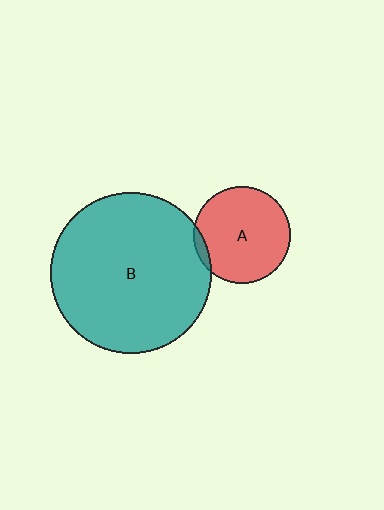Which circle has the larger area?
Circle B (teal).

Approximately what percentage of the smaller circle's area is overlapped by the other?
Approximately 5%.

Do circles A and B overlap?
Yes.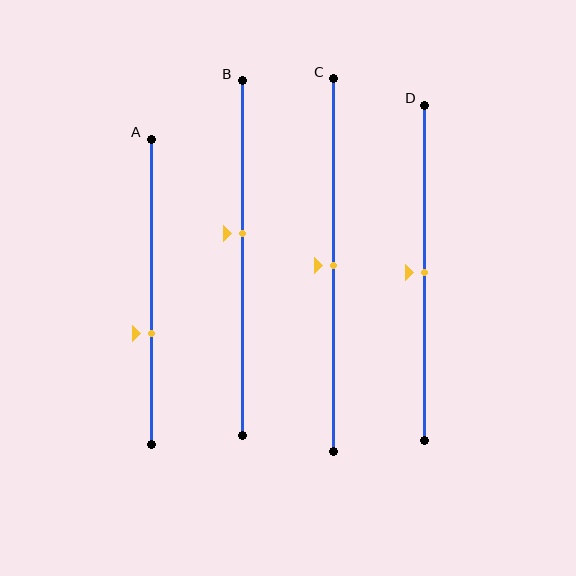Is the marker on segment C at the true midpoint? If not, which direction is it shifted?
Yes, the marker on segment C is at the true midpoint.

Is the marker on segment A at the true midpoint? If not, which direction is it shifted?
No, the marker on segment A is shifted downward by about 14% of the segment length.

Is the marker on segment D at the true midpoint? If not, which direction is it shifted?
Yes, the marker on segment D is at the true midpoint.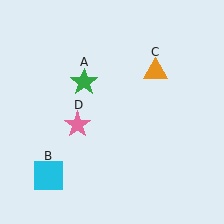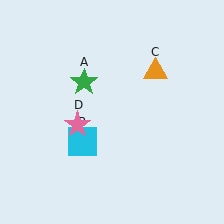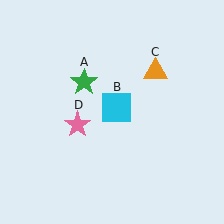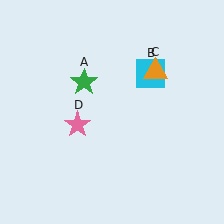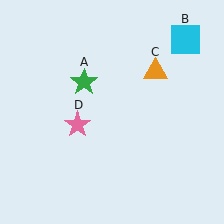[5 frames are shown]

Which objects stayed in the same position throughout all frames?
Green star (object A) and orange triangle (object C) and pink star (object D) remained stationary.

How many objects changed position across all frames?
1 object changed position: cyan square (object B).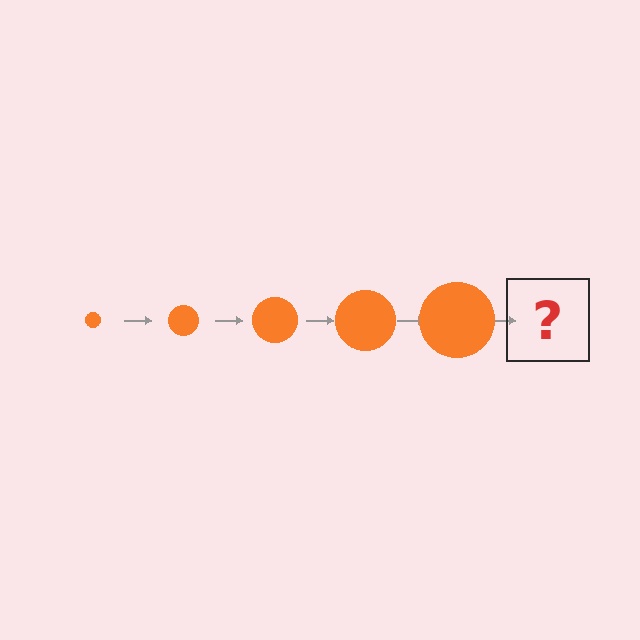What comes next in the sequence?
The next element should be an orange circle, larger than the previous one.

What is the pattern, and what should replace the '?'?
The pattern is that the circle gets progressively larger each step. The '?' should be an orange circle, larger than the previous one.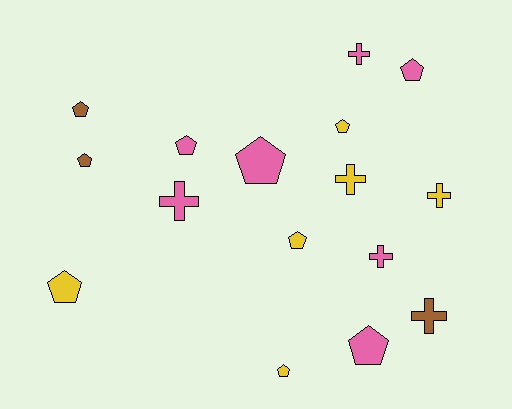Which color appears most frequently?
Pink, with 7 objects.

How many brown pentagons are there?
There are 2 brown pentagons.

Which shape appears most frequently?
Pentagon, with 10 objects.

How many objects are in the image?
There are 16 objects.